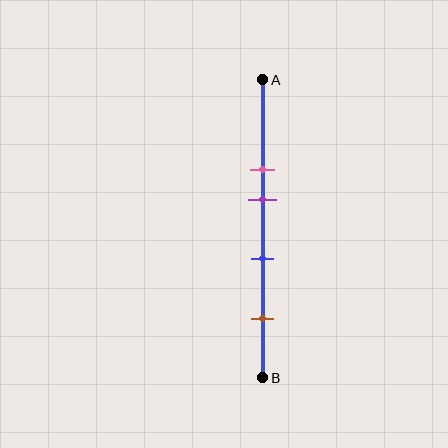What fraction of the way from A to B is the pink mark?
The pink mark is approximately 30% (0.3) of the way from A to B.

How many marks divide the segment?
There are 4 marks dividing the segment.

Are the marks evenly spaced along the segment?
No, the marks are not evenly spaced.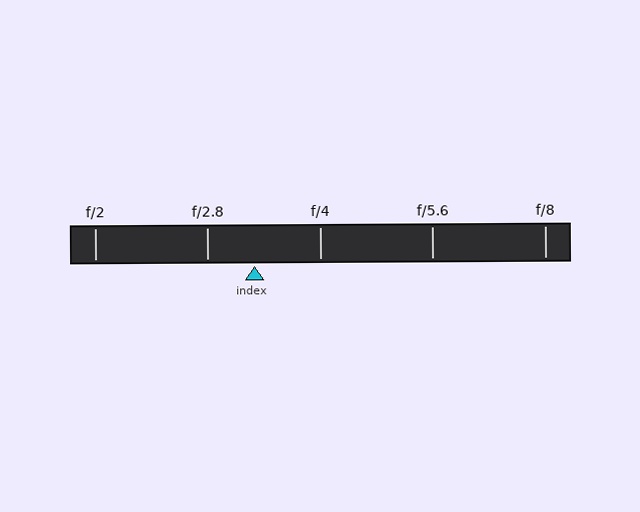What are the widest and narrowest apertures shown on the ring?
The widest aperture shown is f/2 and the narrowest is f/8.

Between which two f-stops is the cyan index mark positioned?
The index mark is between f/2.8 and f/4.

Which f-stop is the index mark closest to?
The index mark is closest to f/2.8.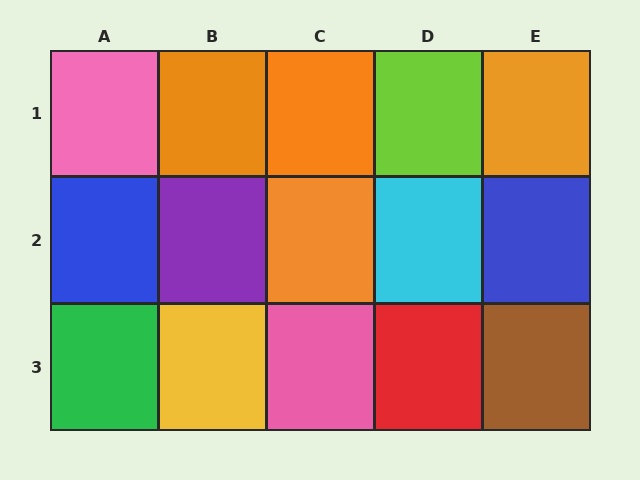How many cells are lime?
1 cell is lime.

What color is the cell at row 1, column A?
Pink.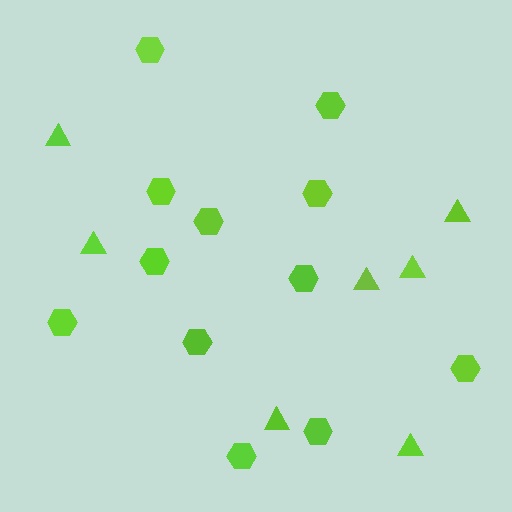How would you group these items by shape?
There are 2 groups: one group of hexagons (12) and one group of triangles (7).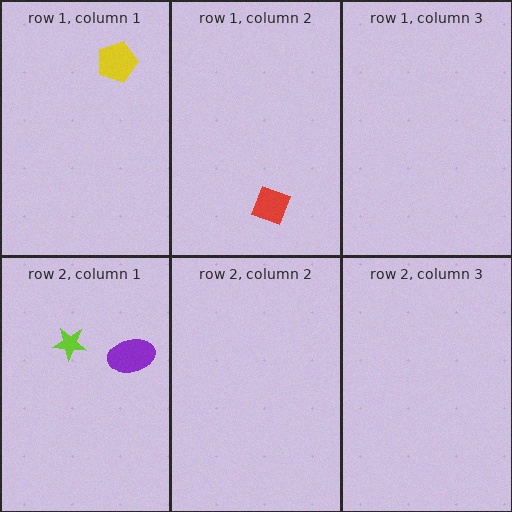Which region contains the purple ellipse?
The row 2, column 1 region.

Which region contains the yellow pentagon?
The row 1, column 1 region.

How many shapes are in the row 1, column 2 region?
1.